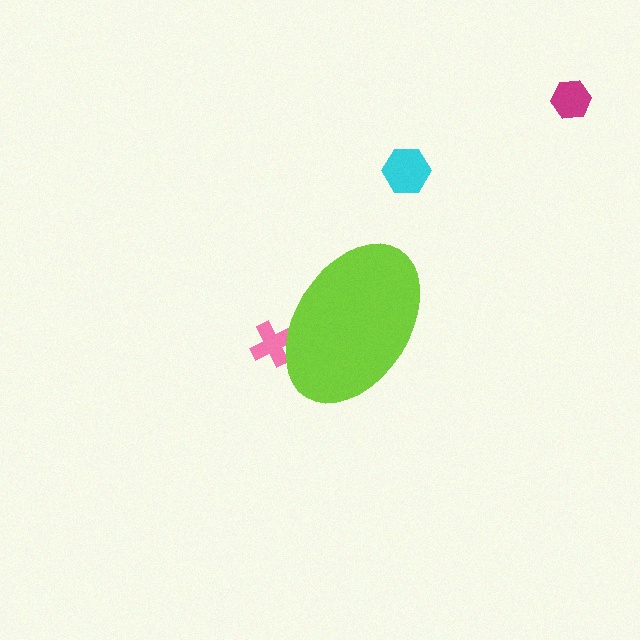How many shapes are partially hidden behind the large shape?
1 shape is partially hidden.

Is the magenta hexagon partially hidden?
No, the magenta hexagon is fully visible.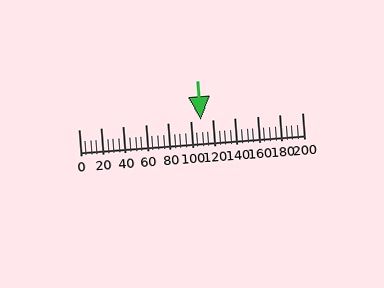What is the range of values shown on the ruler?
The ruler shows values from 0 to 200.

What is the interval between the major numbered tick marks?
The major tick marks are spaced 20 units apart.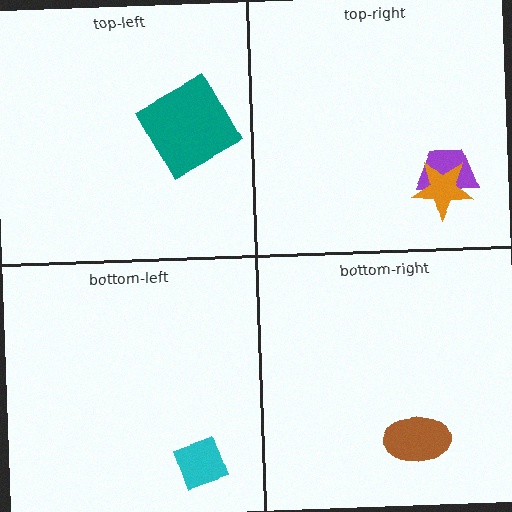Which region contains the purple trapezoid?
The top-right region.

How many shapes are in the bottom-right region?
1.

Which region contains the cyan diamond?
The bottom-left region.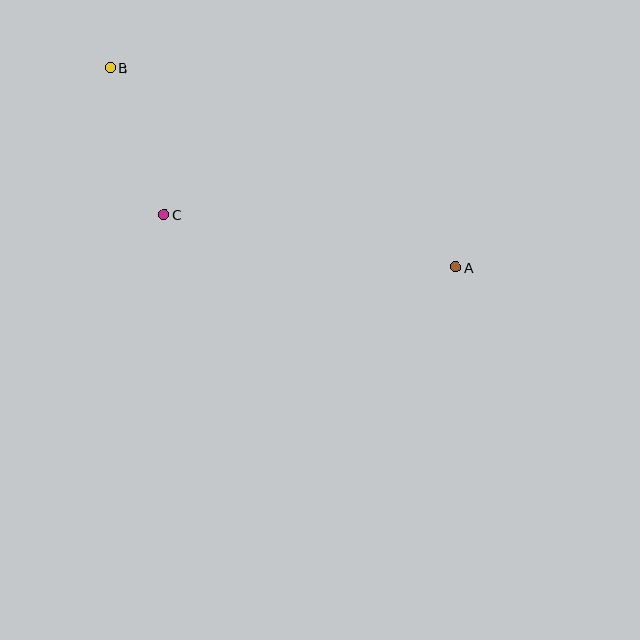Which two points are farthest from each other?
Points A and B are farthest from each other.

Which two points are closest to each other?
Points B and C are closest to each other.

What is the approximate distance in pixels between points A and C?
The distance between A and C is approximately 296 pixels.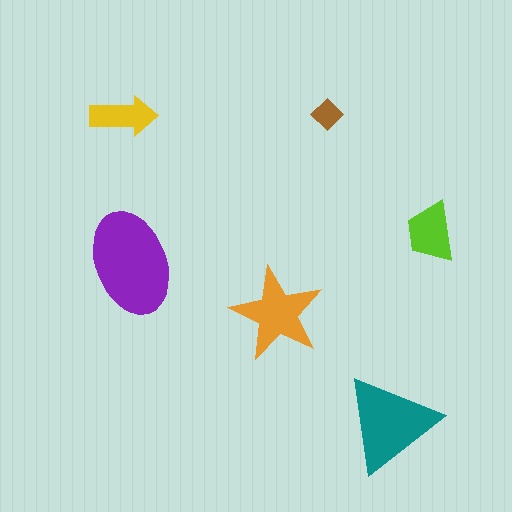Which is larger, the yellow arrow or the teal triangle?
The teal triangle.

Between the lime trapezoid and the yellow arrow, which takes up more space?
The lime trapezoid.